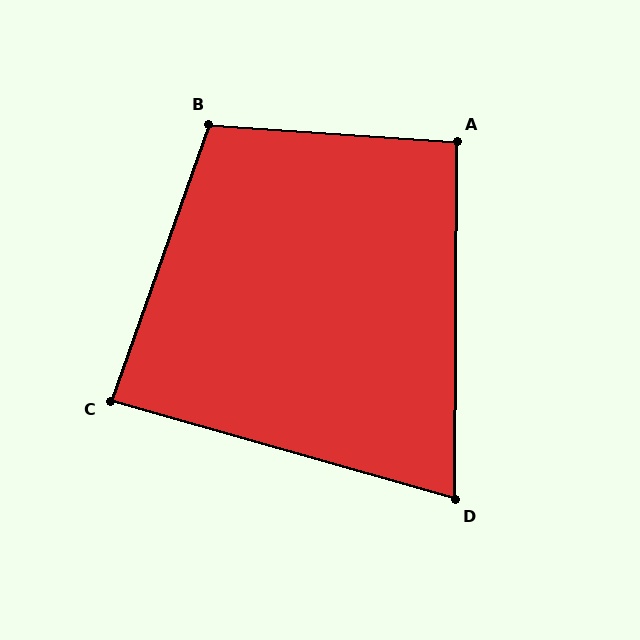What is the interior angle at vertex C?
Approximately 86 degrees (approximately right).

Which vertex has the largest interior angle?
B, at approximately 105 degrees.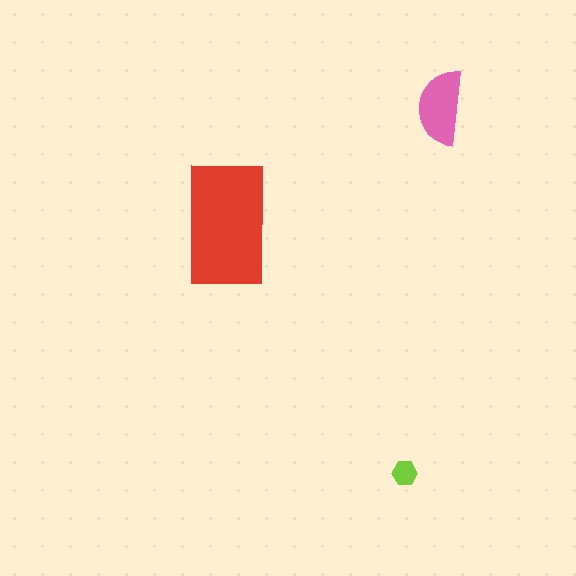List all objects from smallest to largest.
The lime hexagon, the pink semicircle, the red rectangle.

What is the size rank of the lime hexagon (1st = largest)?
3rd.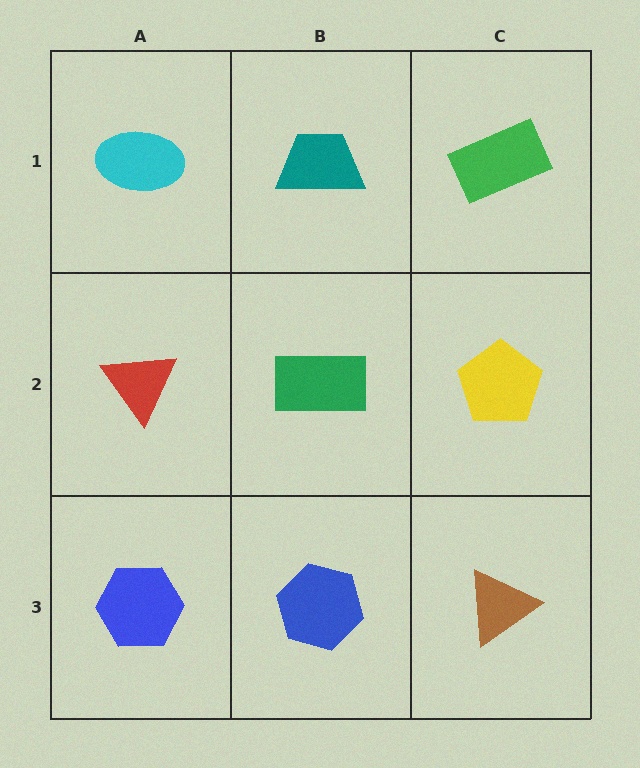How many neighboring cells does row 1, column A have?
2.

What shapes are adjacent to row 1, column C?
A yellow pentagon (row 2, column C), a teal trapezoid (row 1, column B).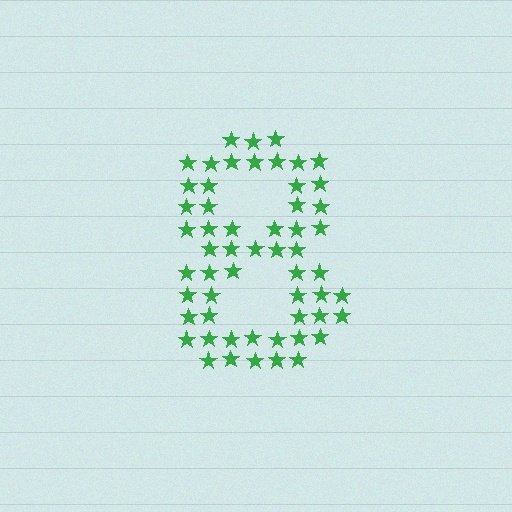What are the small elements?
The small elements are stars.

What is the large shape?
The large shape is the digit 8.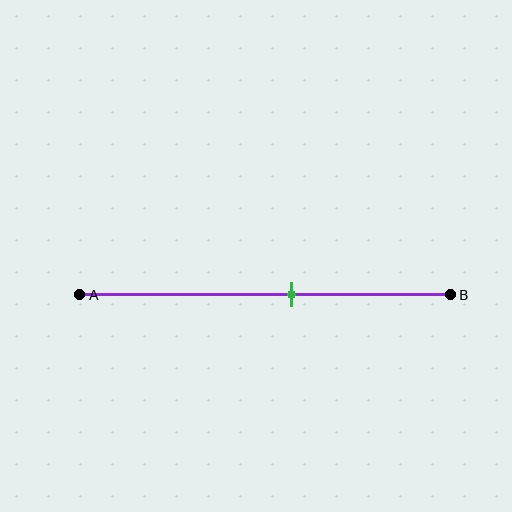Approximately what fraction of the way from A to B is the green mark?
The green mark is approximately 55% of the way from A to B.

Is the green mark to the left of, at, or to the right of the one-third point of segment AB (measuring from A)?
The green mark is to the right of the one-third point of segment AB.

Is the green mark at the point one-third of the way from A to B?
No, the mark is at about 55% from A, not at the 33% one-third point.